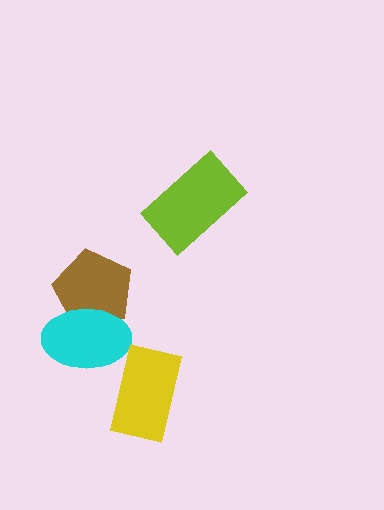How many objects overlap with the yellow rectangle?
0 objects overlap with the yellow rectangle.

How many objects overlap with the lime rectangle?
0 objects overlap with the lime rectangle.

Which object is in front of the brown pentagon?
The cyan ellipse is in front of the brown pentagon.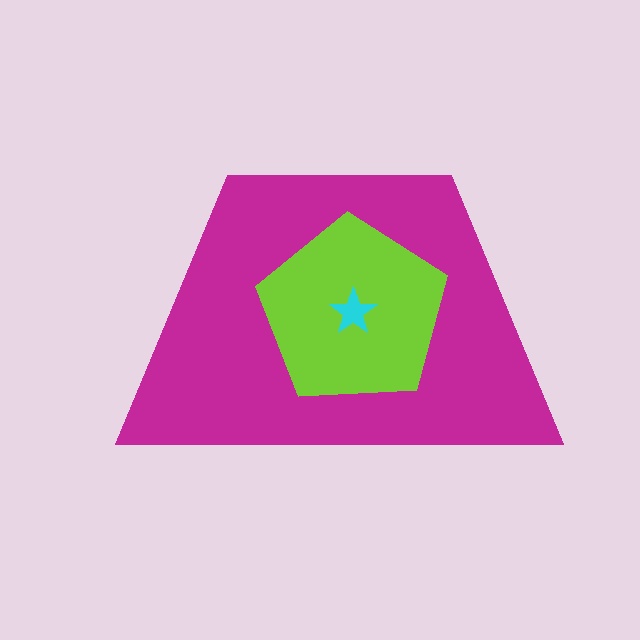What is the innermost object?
The cyan star.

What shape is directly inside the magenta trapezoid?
The lime pentagon.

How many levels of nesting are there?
3.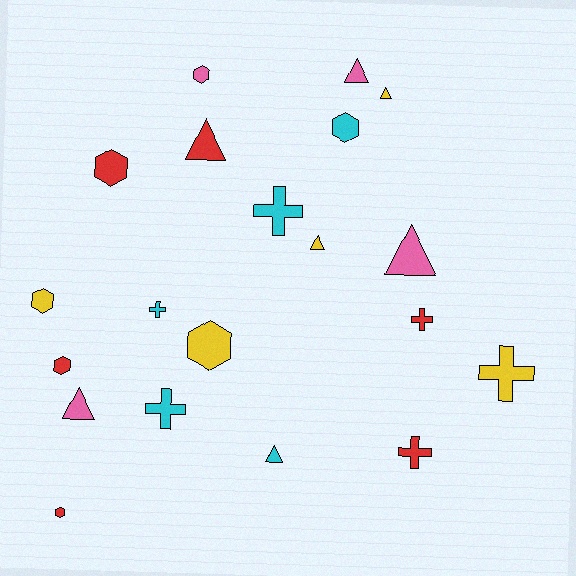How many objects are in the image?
There are 20 objects.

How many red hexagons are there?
There are 3 red hexagons.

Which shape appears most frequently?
Hexagon, with 7 objects.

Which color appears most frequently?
Red, with 6 objects.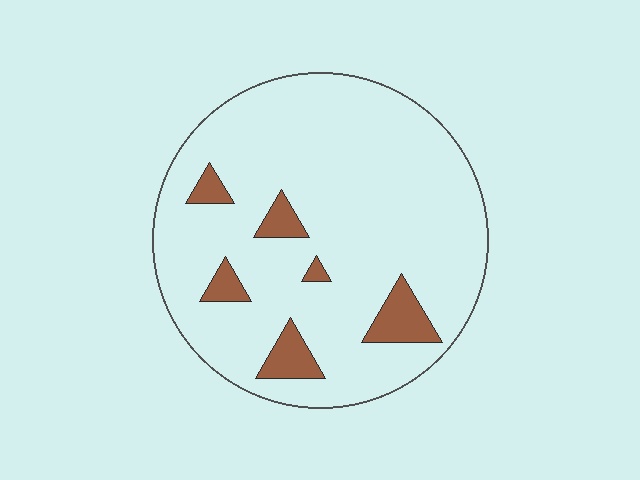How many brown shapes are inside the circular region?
6.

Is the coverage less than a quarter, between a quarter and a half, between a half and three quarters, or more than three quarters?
Less than a quarter.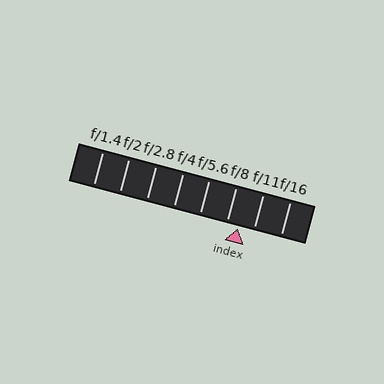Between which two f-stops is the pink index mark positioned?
The index mark is between f/8 and f/11.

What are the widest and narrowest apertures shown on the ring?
The widest aperture shown is f/1.4 and the narrowest is f/16.